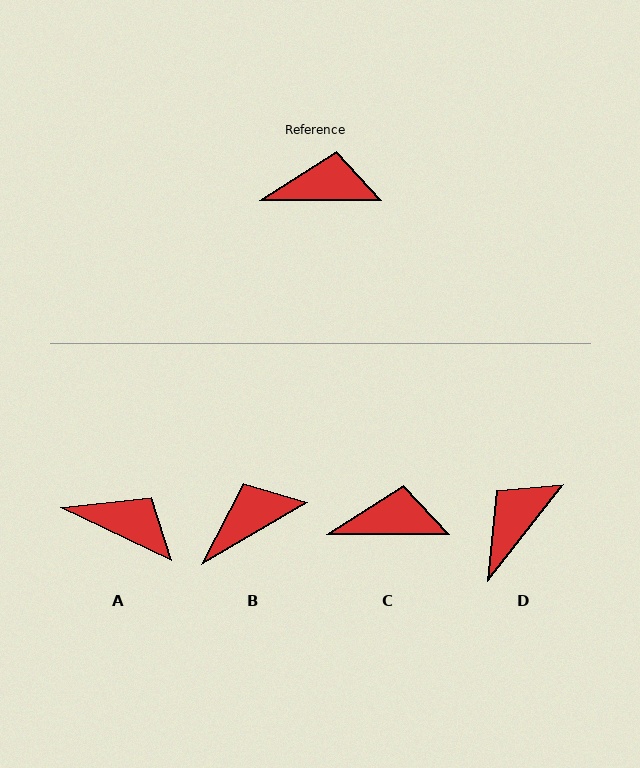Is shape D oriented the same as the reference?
No, it is off by about 52 degrees.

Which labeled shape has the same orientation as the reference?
C.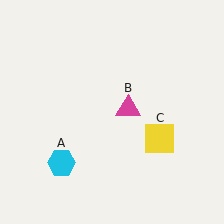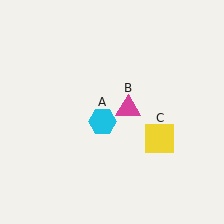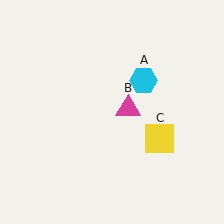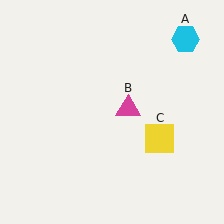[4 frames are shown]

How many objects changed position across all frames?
1 object changed position: cyan hexagon (object A).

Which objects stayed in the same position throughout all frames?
Magenta triangle (object B) and yellow square (object C) remained stationary.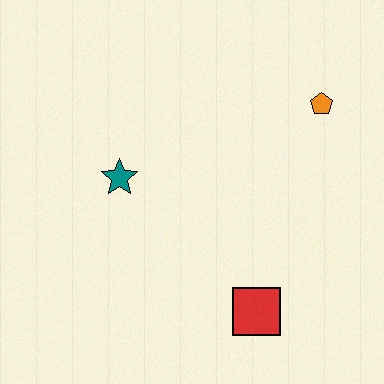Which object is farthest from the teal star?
The orange pentagon is farthest from the teal star.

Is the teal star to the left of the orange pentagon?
Yes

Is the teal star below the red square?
No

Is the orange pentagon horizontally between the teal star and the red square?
No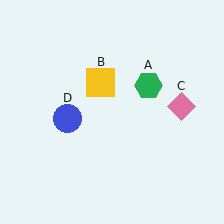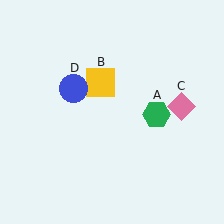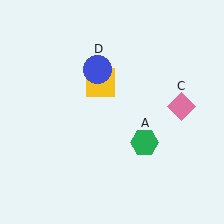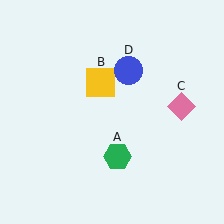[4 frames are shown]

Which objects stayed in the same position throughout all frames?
Yellow square (object B) and pink diamond (object C) remained stationary.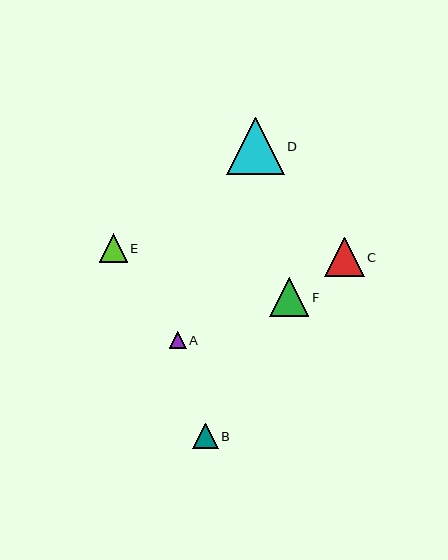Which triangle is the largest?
Triangle D is the largest with a size of approximately 58 pixels.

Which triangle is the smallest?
Triangle A is the smallest with a size of approximately 17 pixels.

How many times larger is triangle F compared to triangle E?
Triangle F is approximately 1.4 times the size of triangle E.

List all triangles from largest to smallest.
From largest to smallest: D, C, F, E, B, A.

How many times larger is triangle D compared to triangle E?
Triangle D is approximately 2.0 times the size of triangle E.